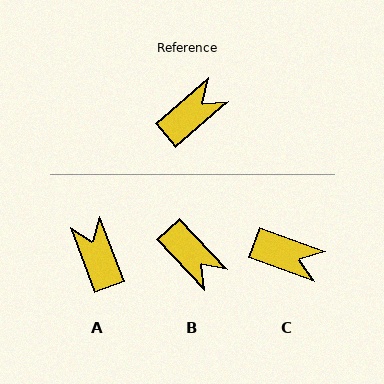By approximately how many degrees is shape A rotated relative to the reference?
Approximately 70 degrees counter-clockwise.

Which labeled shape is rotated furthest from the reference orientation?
B, about 88 degrees away.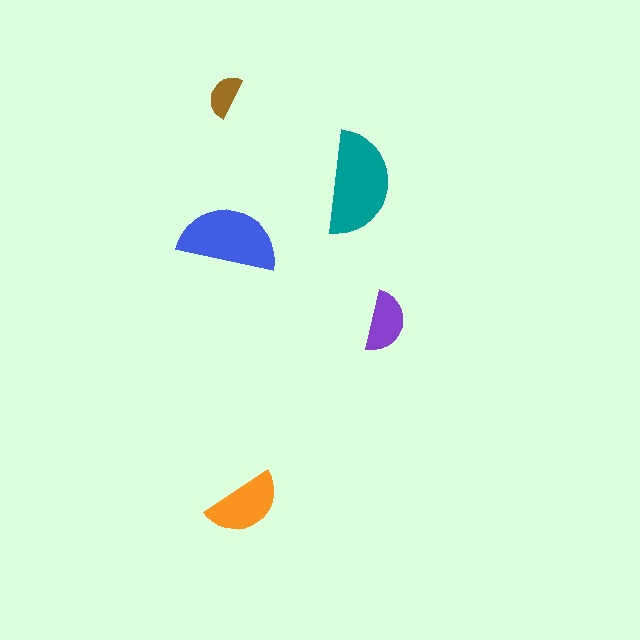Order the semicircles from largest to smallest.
the teal one, the blue one, the orange one, the purple one, the brown one.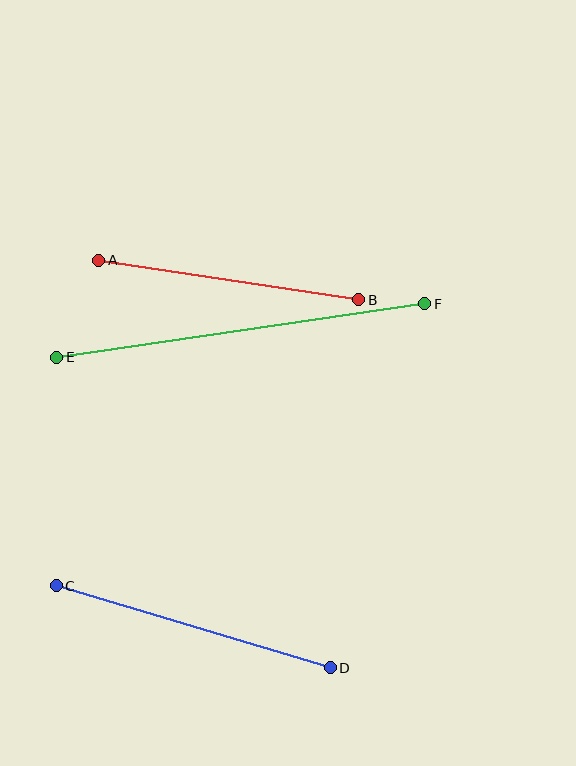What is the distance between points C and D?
The distance is approximately 286 pixels.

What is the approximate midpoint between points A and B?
The midpoint is at approximately (229, 280) pixels.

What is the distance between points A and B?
The distance is approximately 263 pixels.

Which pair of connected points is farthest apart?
Points E and F are farthest apart.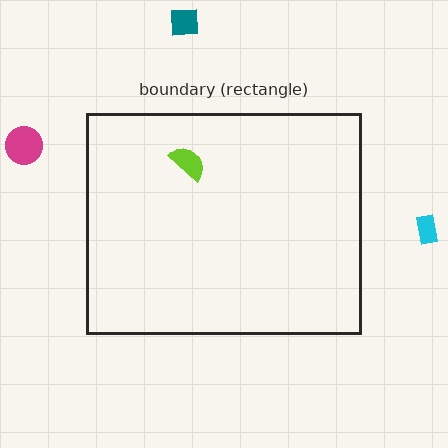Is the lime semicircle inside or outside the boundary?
Inside.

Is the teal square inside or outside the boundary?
Outside.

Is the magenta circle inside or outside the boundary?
Outside.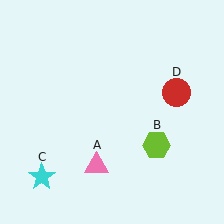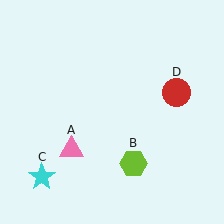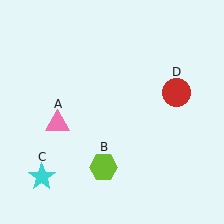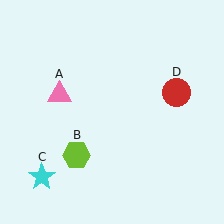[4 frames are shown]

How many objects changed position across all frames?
2 objects changed position: pink triangle (object A), lime hexagon (object B).